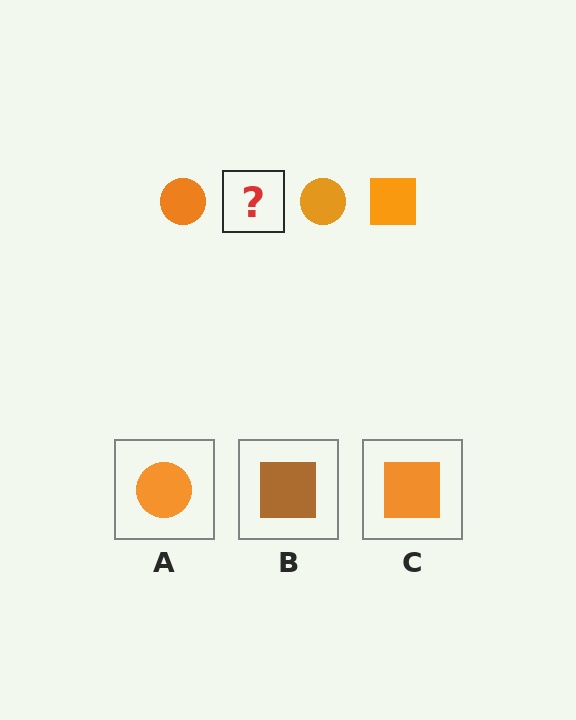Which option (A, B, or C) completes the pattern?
C.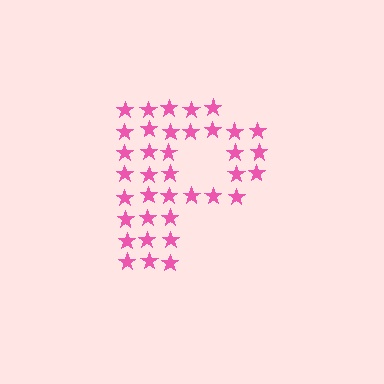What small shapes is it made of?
It is made of small stars.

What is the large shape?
The large shape is the letter P.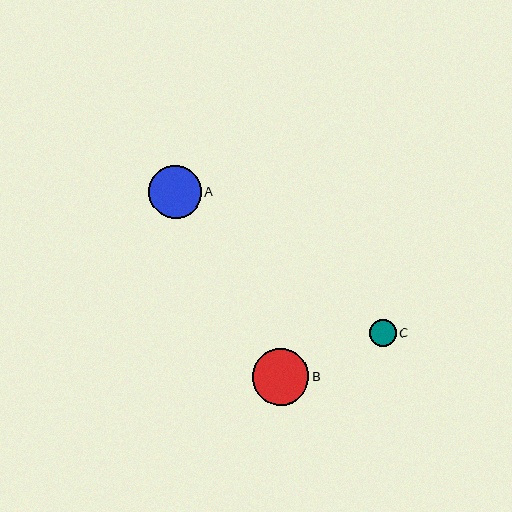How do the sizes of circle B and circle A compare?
Circle B and circle A are approximately the same size.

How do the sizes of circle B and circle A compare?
Circle B and circle A are approximately the same size.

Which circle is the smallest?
Circle C is the smallest with a size of approximately 27 pixels.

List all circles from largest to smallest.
From largest to smallest: B, A, C.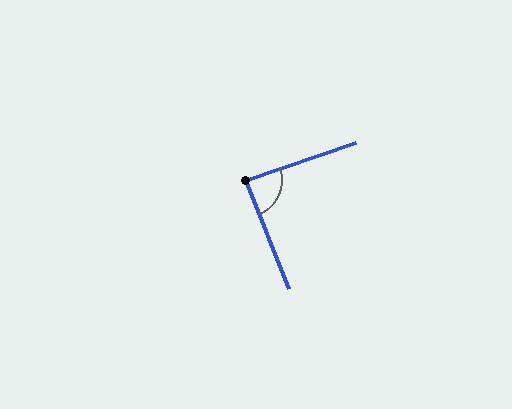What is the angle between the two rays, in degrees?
Approximately 87 degrees.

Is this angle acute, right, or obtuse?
It is approximately a right angle.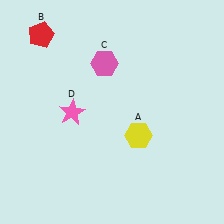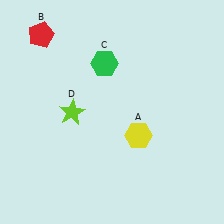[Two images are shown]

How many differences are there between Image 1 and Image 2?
There are 2 differences between the two images.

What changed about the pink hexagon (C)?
In Image 1, C is pink. In Image 2, it changed to green.